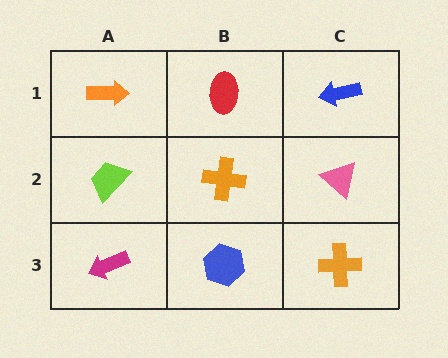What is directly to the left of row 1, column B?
An orange arrow.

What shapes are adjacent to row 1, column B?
An orange cross (row 2, column B), an orange arrow (row 1, column A), a blue arrow (row 1, column C).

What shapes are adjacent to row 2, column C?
A blue arrow (row 1, column C), an orange cross (row 3, column C), an orange cross (row 2, column B).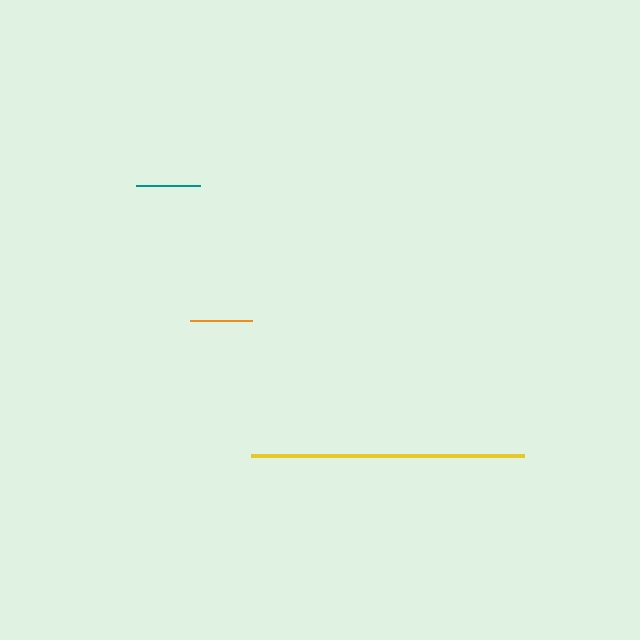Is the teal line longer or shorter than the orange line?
The teal line is longer than the orange line.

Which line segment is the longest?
The yellow line is the longest at approximately 272 pixels.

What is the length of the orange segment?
The orange segment is approximately 62 pixels long.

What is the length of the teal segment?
The teal segment is approximately 64 pixels long.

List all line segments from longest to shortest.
From longest to shortest: yellow, teal, orange.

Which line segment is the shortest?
The orange line is the shortest at approximately 62 pixels.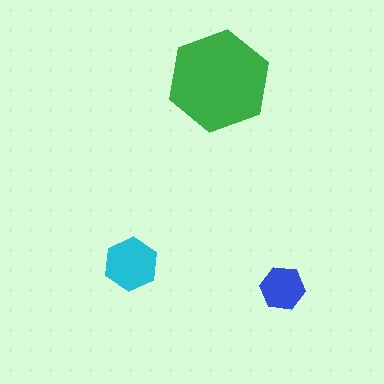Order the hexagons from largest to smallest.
the green one, the cyan one, the blue one.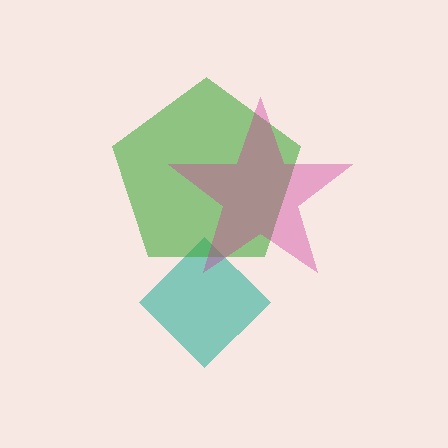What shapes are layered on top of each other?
The layered shapes are: a teal diamond, a green pentagon, a magenta star.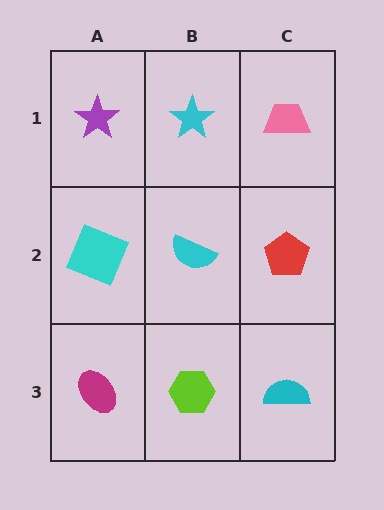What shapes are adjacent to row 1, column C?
A red pentagon (row 2, column C), a cyan star (row 1, column B).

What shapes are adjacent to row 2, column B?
A cyan star (row 1, column B), a lime hexagon (row 3, column B), a cyan square (row 2, column A), a red pentagon (row 2, column C).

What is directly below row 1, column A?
A cyan square.